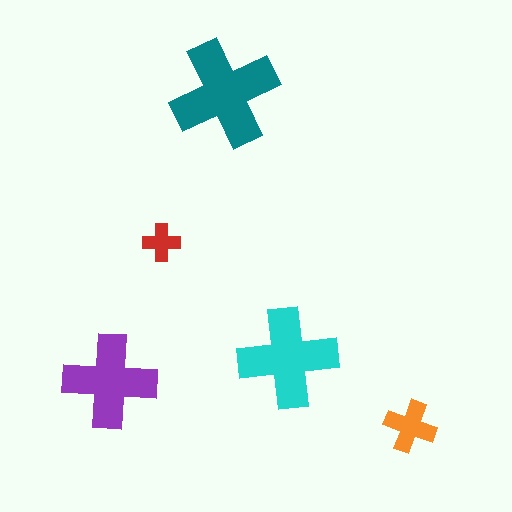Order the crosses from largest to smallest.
the teal one, the cyan one, the purple one, the orange one, the red one.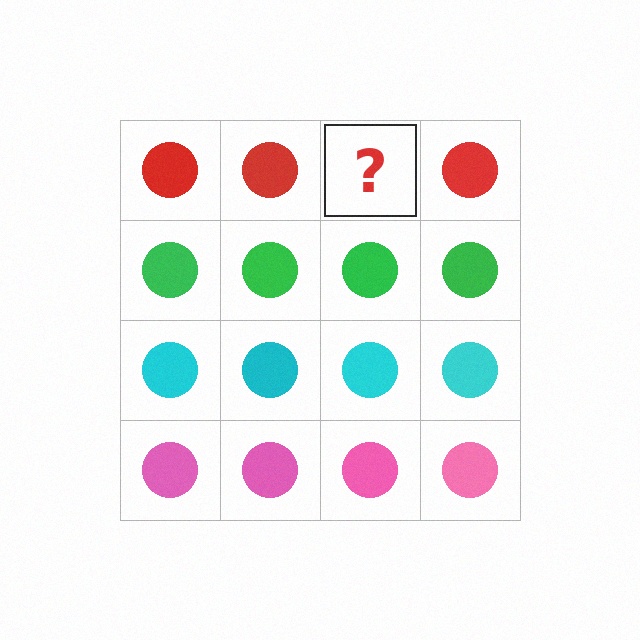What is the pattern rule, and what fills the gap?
The rule is that each row has a consistent color. The gap should be filled with a red circle.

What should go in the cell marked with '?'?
The missing cell should contain a red circle.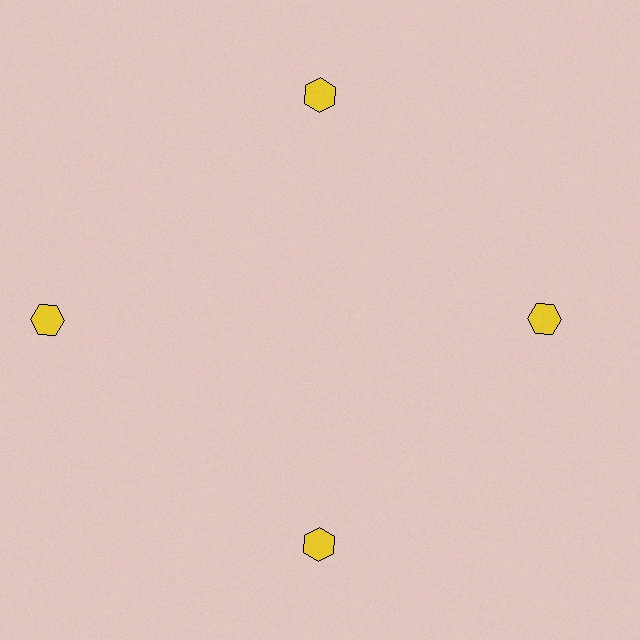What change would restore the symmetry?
The symmetry would be restored by moving it inward, back onto the ring so that all 4 hexagons sit at equal angles and equal distance from the center.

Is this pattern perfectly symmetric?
No. The 4 yellow hexagons are arranged in a ring, but one element near the 9 o'clock position is pushed outward from the center, breaking the 4-fold rotational symmetry.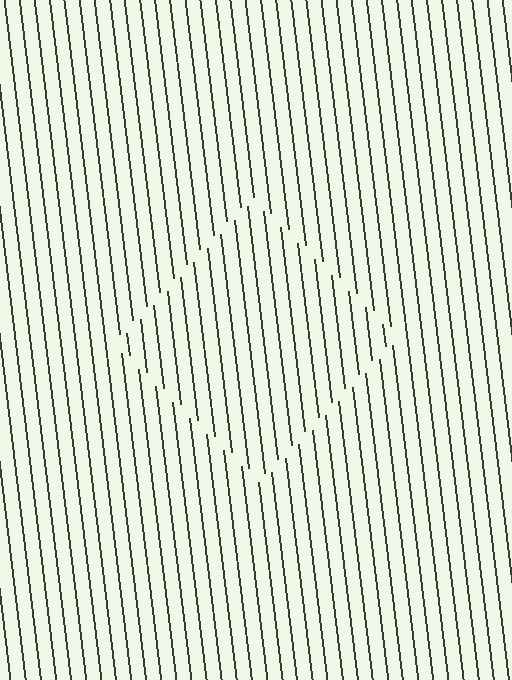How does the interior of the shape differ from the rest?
The interior of the shape contains the same grating, shifted by half a period — the contour is defined by the phase discontinuity where line-ends from the inner and outer gratings abut.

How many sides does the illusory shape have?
4 sides — the line-ends trace a square.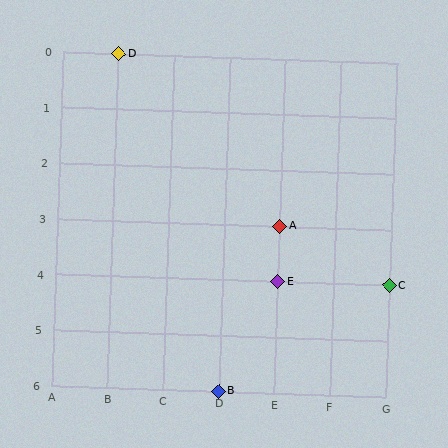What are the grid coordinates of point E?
Point E is at grid coordinates (E, 4).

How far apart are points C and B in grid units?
Points C and B are 3 columns and 2 rows apart (about 3.6 grid units diagonally).